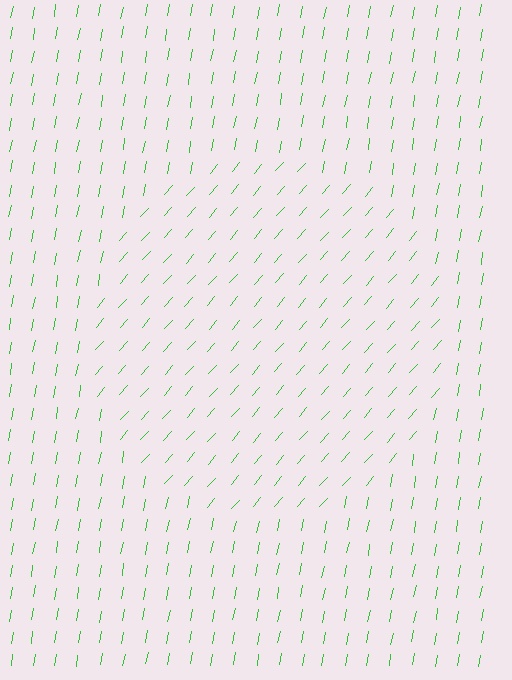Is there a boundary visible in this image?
Yes, there is a texture boundary formed by a change in line orientation.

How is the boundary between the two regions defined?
The boundary is defined purely by a change in line orientation (approximately 31 degrees difference). All lines are the same color and thickness.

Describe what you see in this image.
The image is filled with small green line segments. A circle region in the image has lines oriented differently from the surrounding lines, creating a visible texture boundary.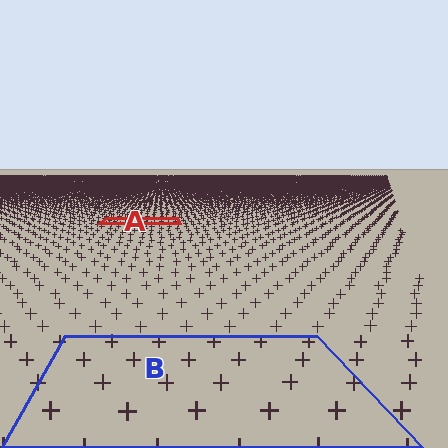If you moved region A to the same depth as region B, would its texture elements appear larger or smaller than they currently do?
They would appear larger. At a closer depth, the same texture elements are projected at a bigger on-screen size.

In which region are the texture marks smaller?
The texture marks are smaller in region A, because it is farther away.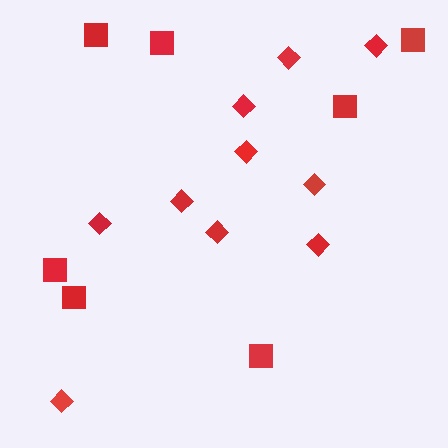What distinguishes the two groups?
There are 2 groups: one group of squares (7) and one group of diamonds (10).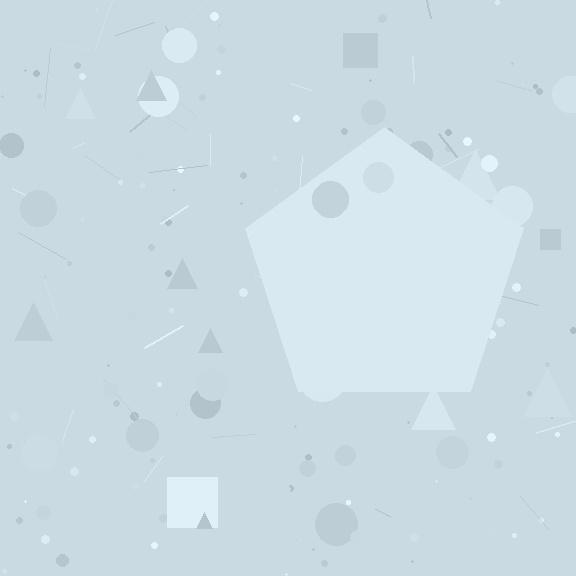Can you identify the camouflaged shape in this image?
The camouflaged shape is a pentagon.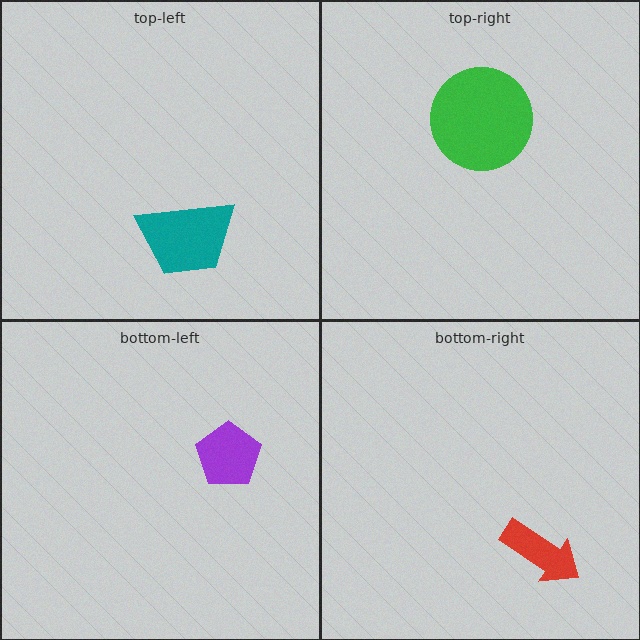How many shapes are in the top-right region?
1.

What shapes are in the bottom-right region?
The red arrow.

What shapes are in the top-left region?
The teal trapezoid.